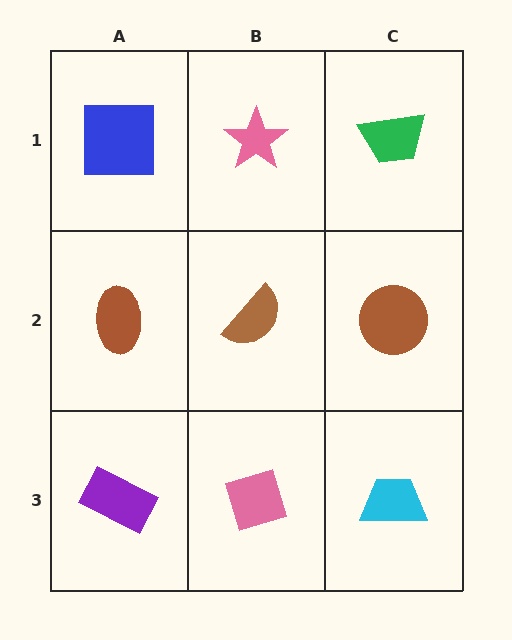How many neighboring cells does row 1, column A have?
2.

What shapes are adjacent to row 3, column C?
A brown circle (row 2, column C), a pink diamond (row 3, column B).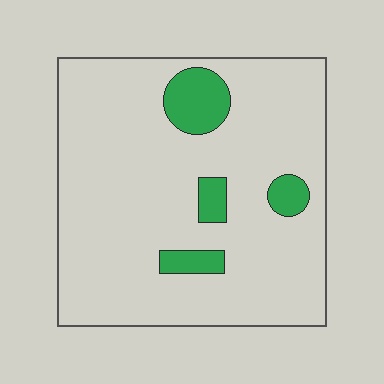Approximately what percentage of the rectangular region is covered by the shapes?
Approximately 10%.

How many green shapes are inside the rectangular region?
4.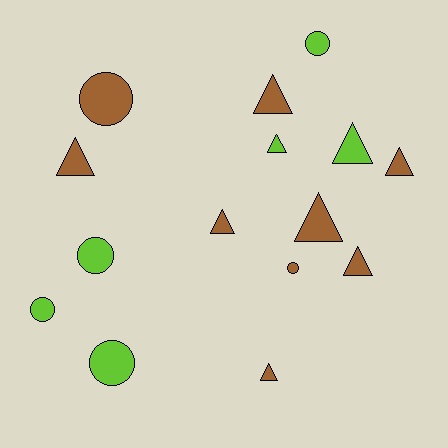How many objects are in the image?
There are 15 objects.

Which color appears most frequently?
Brown, with 9 objects.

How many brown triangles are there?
There are 7 brown triangles.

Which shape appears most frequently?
Triangle, with 9 objects.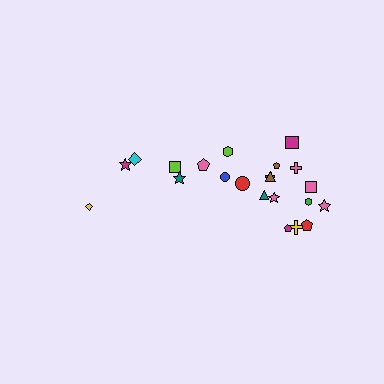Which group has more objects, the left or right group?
The right group.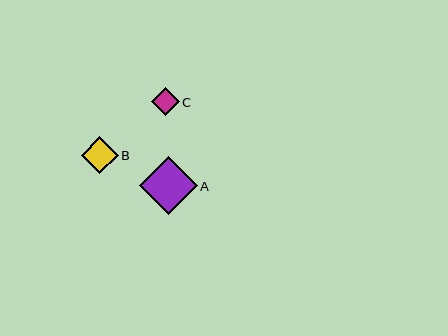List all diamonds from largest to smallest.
From largest to smallest: A, B, C.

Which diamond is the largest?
Diamond A is the largest with a size of approximately 58 pixels.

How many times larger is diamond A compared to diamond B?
Diamond A is approximately 1.6 times the size of diamond B.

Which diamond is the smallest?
Diamond C is the smallest with a size of approximately 28 pixels.